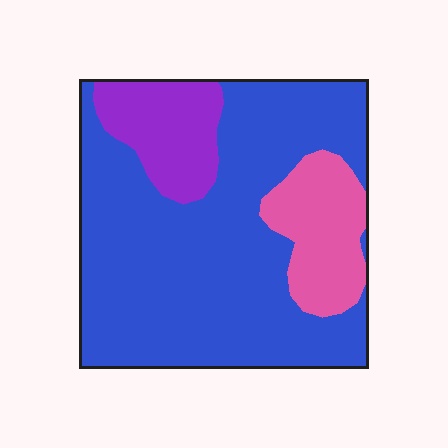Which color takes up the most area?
Blue, at roughly 70%.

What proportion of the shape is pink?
Pink covers 15% of the shape.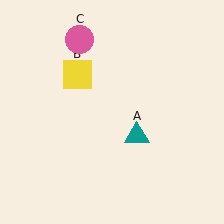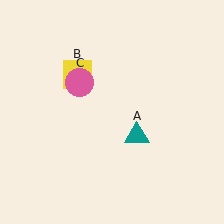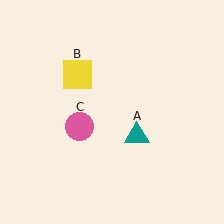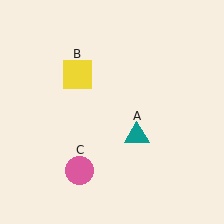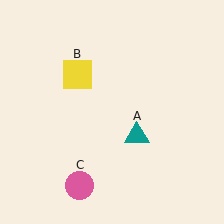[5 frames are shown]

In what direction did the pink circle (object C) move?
The pink circle (object C) moved down.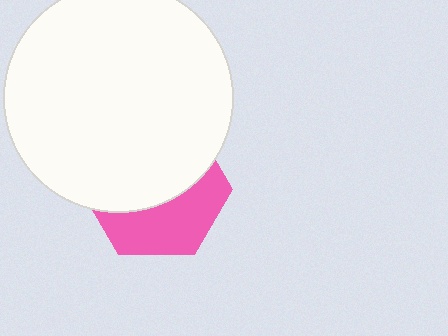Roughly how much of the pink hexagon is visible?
A small part of it is visible (roughly 42%).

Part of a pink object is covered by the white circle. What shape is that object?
It is a hexagon.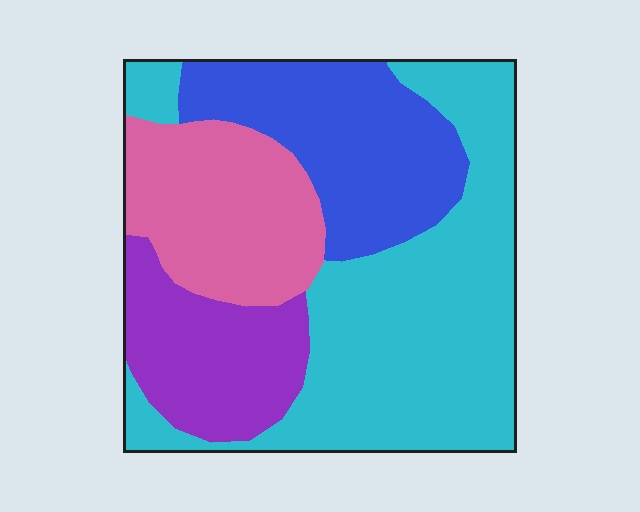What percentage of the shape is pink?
Pink covers about 20% of the shape.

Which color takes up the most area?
Cyan, at roughly 45%.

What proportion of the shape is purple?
Purple takes up about one sixth (1/6) of the shape.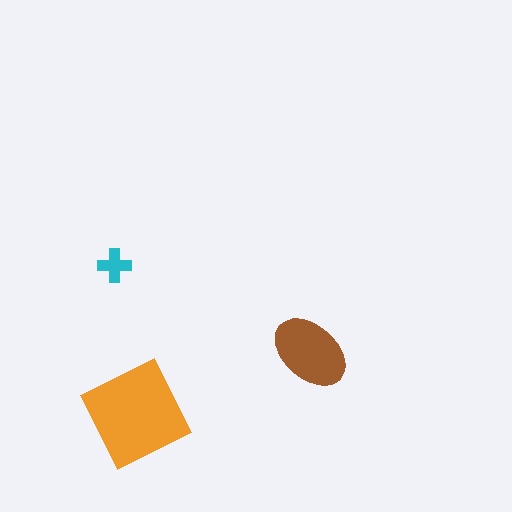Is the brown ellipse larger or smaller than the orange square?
Smaller.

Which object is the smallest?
The cyan cross.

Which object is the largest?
The orange square.